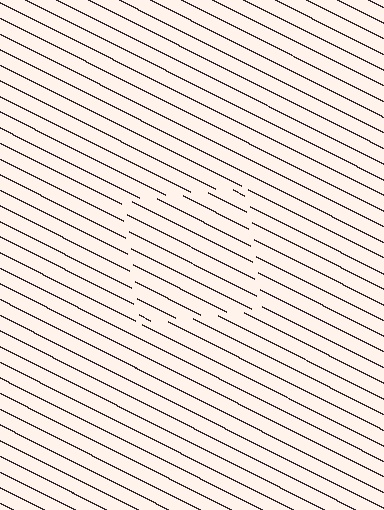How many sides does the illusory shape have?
4 sides — the line-ends trace a square.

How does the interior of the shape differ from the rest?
The interior of the shape contains the same grating, shifted by half a period — the contour is defined by the phase discontinuity where line-ends from the inner and outer gratings abut.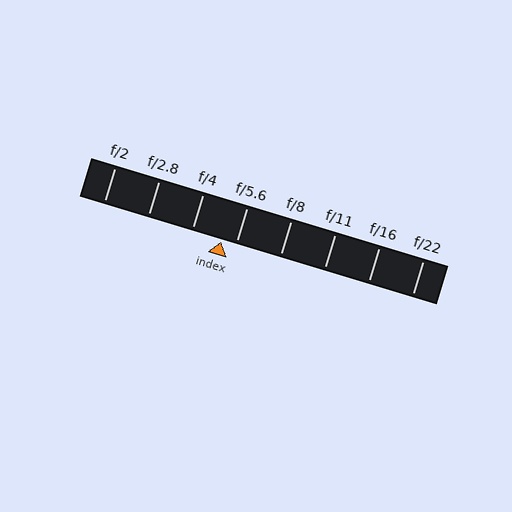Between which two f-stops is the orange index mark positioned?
The index mark is between f/4 and f/5.6.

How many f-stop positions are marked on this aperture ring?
There are 8 f-stop positions marked.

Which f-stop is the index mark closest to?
The index mark is closest to f/5.6.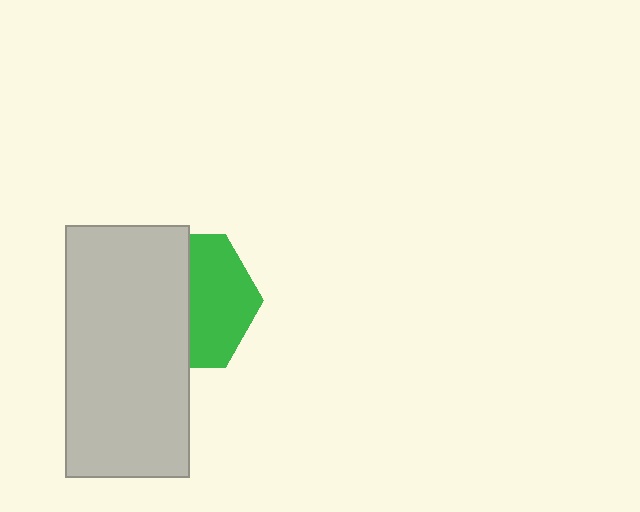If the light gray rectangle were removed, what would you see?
You would see the complete green hexagon.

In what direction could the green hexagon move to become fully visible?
The green hexagon could move right. That would shift it out from behind the light gray rectangle entirely.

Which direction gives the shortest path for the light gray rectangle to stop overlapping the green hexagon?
Moving left gives the shortest separation.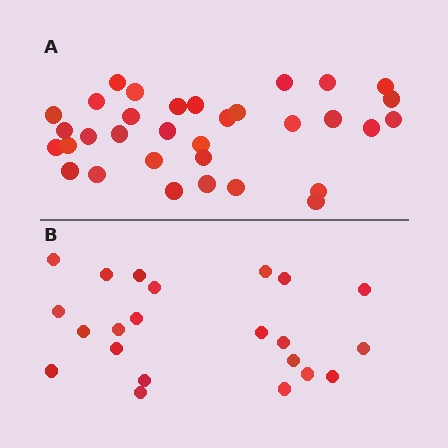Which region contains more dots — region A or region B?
Region A (the top region) has more dots.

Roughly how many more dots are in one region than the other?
Region A has roughly 12 or so more dots than region B.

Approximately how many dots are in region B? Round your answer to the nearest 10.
About 20 dots. (The exact count is 22, which rounds to 20.)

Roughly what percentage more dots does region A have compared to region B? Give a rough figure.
About 50% more.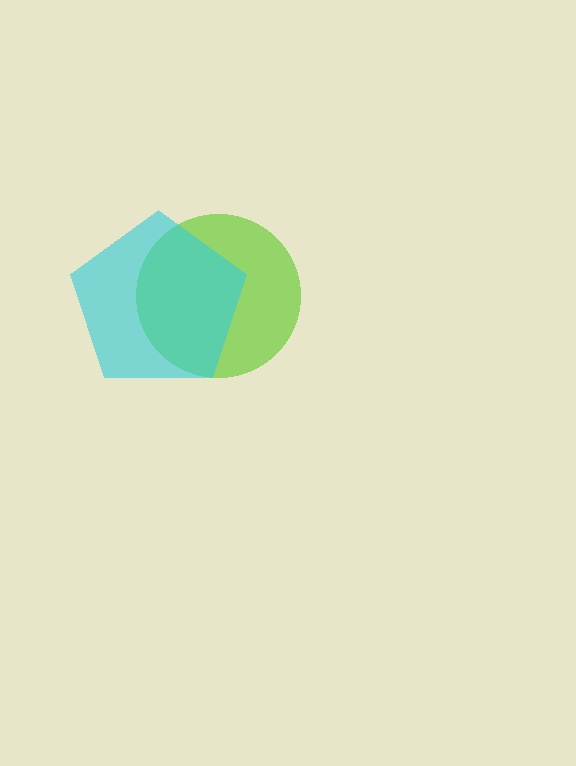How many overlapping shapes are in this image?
There are 2 overlapping shapes in the image.